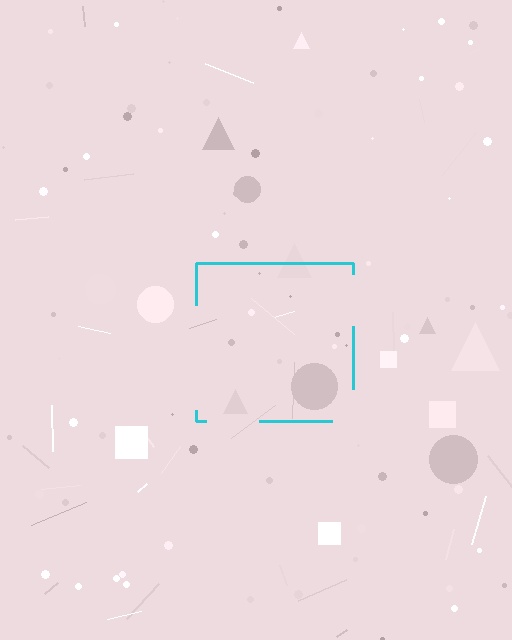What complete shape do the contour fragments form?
The contour fragments form a square.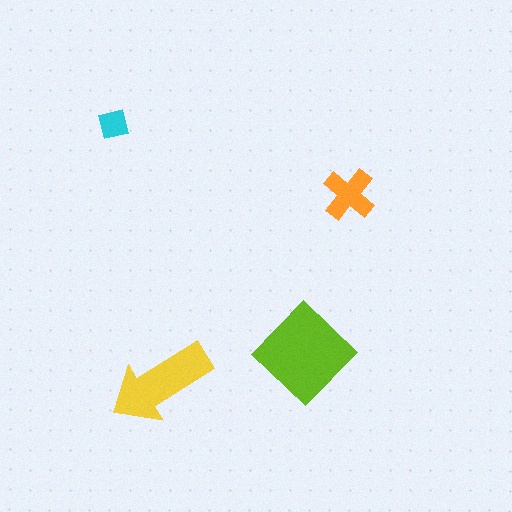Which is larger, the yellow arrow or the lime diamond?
The lime diamond.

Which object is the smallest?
The cyan square.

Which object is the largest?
The lime diamond.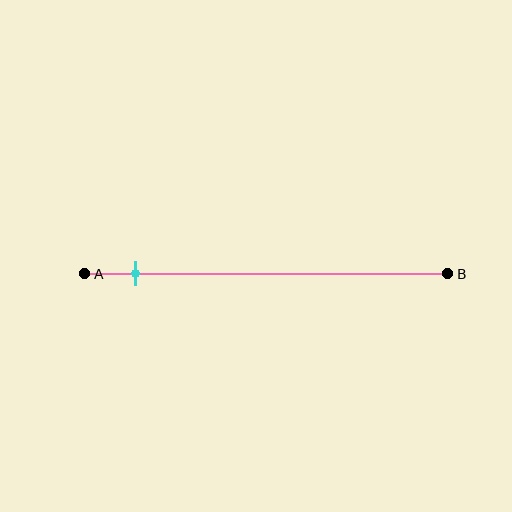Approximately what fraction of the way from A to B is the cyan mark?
The cyan mark is approximately 15% of the way from A to B.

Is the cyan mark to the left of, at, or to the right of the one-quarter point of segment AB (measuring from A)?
The cyan mark is to the left of the one-quarter point of segment AB.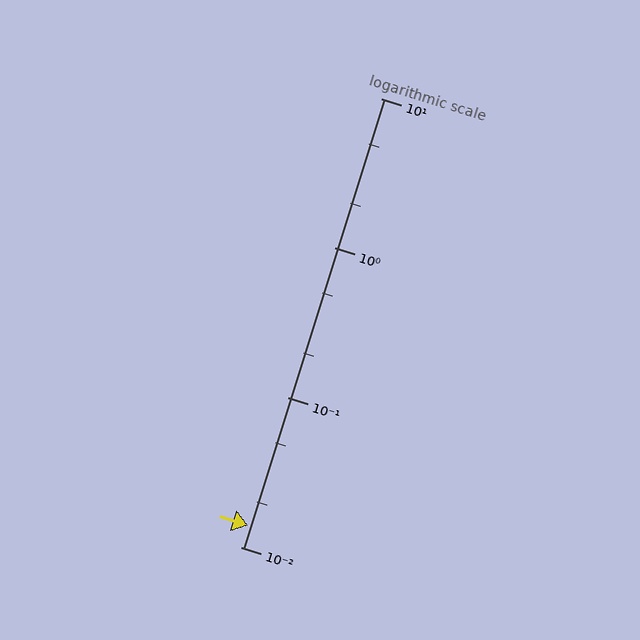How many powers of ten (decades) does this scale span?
The scale spans 3 decades, from 0.01 to 10.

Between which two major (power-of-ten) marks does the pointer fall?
The pointer is between 0.01 and 0.1.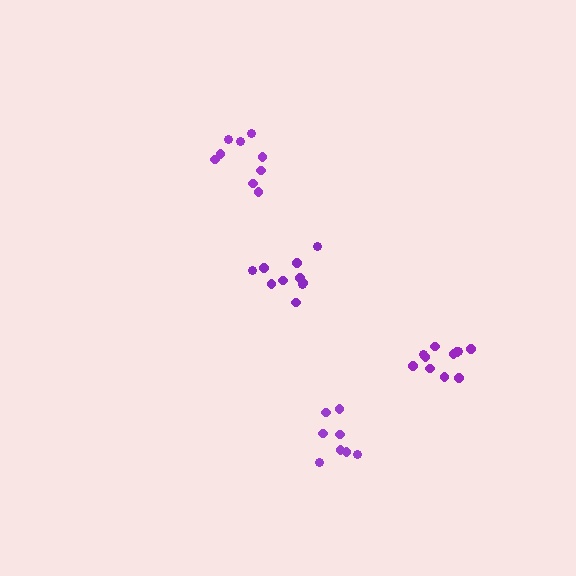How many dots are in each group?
Group 1: 9 dots, Group 2: 10 dots, Group 3: 11 dots, Group 4: 8 dots (38 total).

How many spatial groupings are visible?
There are 4 spatial groupings.